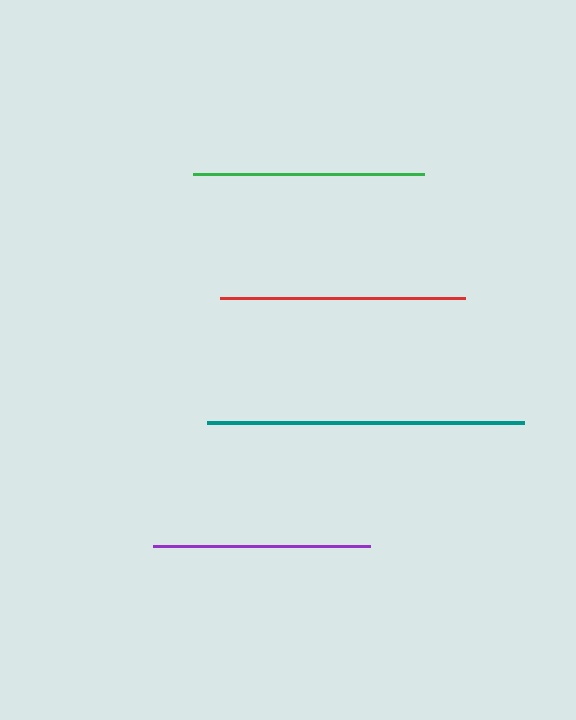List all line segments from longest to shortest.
From longest to shortest: teal, red, green, purple.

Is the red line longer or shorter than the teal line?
The teal line is longer than the red line.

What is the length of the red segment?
The red segment is approximately 245 pixels long.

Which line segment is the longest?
The teal line is the longest at approximately 317 pixels.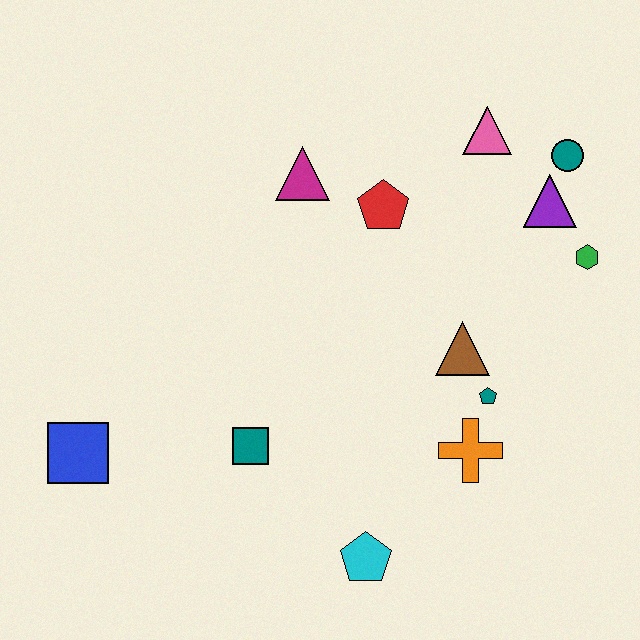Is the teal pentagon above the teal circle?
No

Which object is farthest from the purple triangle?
The blue square is farthest from the purple triangle.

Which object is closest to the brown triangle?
The teal pentagon is closest to the brown triangle.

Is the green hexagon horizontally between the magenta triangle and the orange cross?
No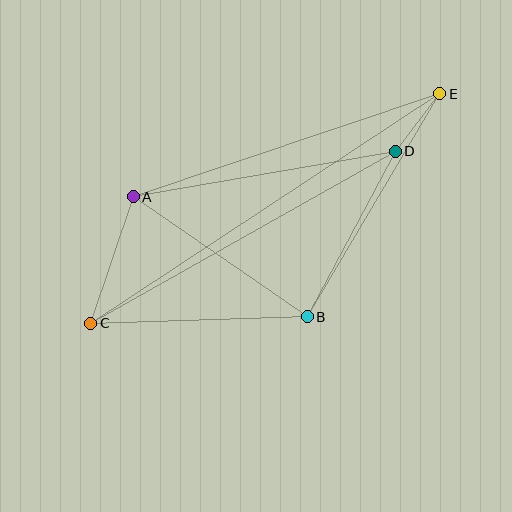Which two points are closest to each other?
Points D and E are closest to each other.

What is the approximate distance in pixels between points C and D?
The distance between C and D is approximately 350 pixels.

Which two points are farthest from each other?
Points C and E are farthest from each other.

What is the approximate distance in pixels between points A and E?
The distance between A and E is approximately 323 pixels.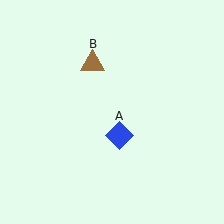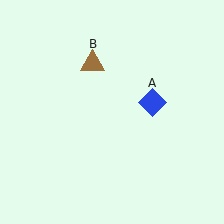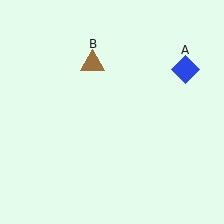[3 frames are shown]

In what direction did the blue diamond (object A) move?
The blue diamond (object A) moved up and to the right.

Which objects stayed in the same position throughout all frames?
Brown triangle (object B) remained stationary.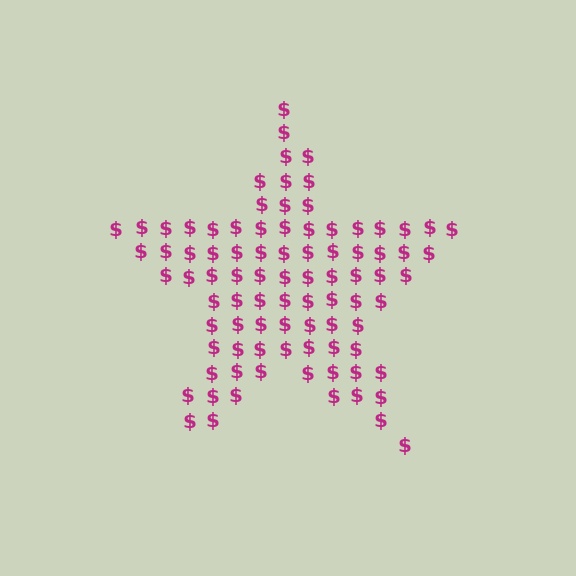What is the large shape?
The large shape is a star.